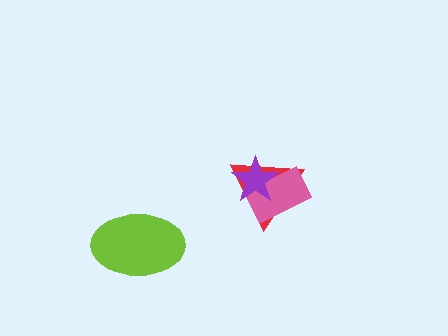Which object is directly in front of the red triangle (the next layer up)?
The pink rectangle is directly in front of the red triangle.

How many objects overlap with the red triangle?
2 objects overlap with the red triangle.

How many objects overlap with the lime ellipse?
0 objects overlap with the lime ellipse.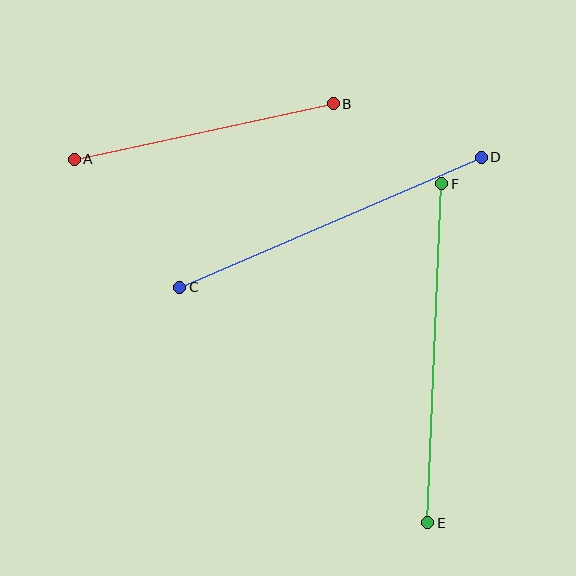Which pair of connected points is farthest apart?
Points E and F are farthest apart.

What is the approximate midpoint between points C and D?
The midpoint is at approximately (331, 222) pixels.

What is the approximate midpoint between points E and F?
The midpoint is at approximately (435, 353) pixels.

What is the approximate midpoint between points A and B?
The midpoint is at approximately (204, 131) pixels.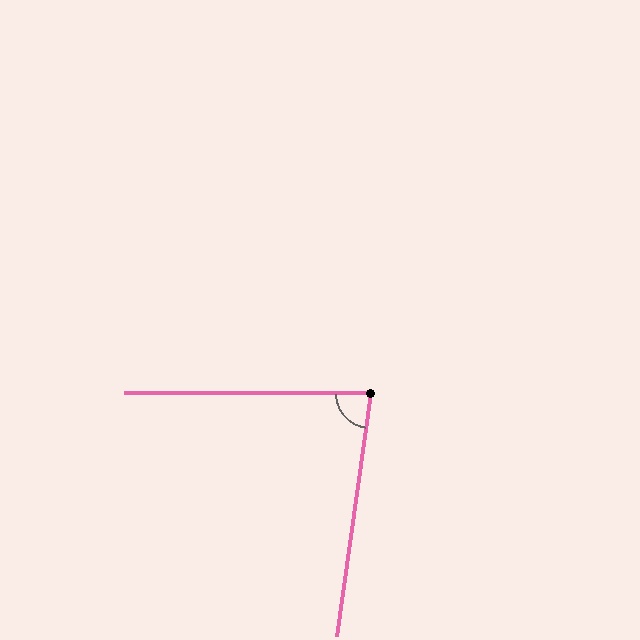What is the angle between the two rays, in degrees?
Approximately 82 degrees.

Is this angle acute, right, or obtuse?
It is acute.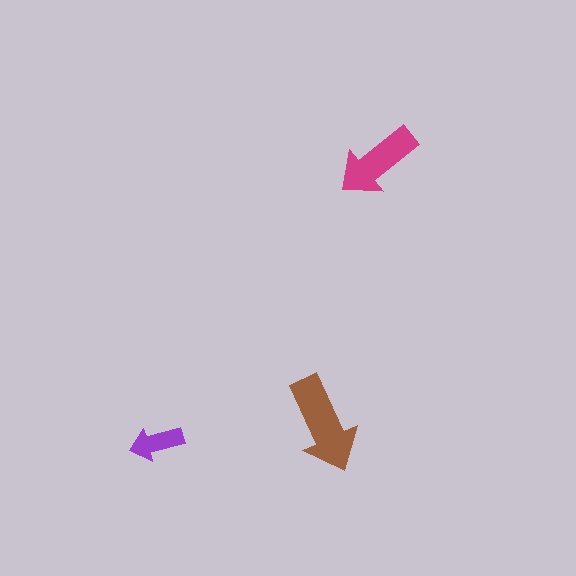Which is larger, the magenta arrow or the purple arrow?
The magenta one.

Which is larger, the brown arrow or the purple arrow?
The brown one.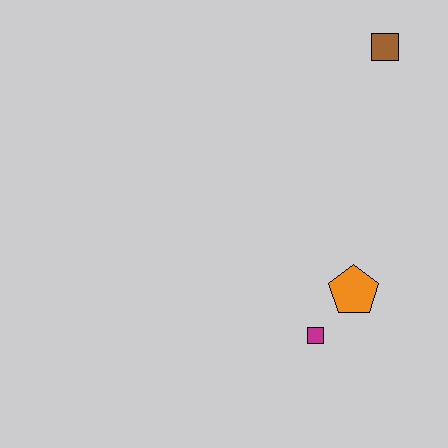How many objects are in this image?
There are 3 objects.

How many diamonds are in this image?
There are no diamonds.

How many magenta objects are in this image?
There is 1 magenta object.